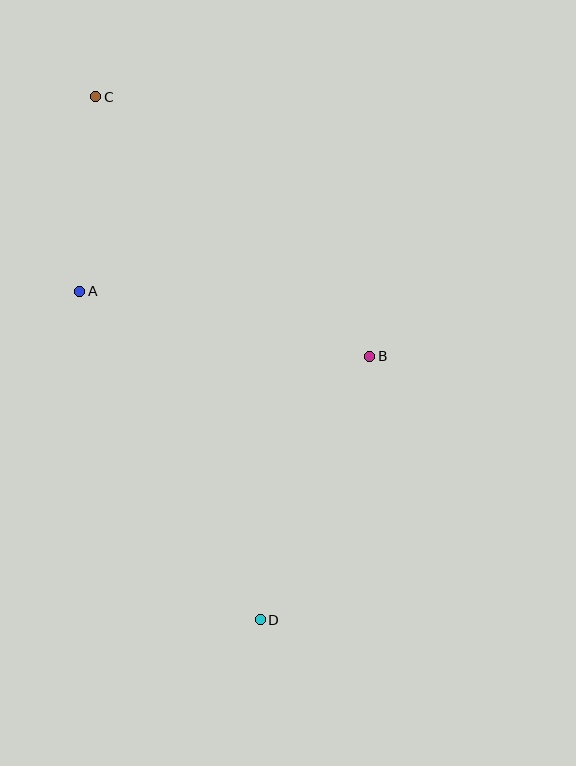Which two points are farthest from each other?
Points C and D are farthest from each other.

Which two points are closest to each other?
Points A and C are closest to each other.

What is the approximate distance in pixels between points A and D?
The distance between A and D is approximately 375 pixels.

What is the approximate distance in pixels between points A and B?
The distance between A and B is approximately 297 pixels.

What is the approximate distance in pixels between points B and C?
The distance between B and C is approximately 377 pixels.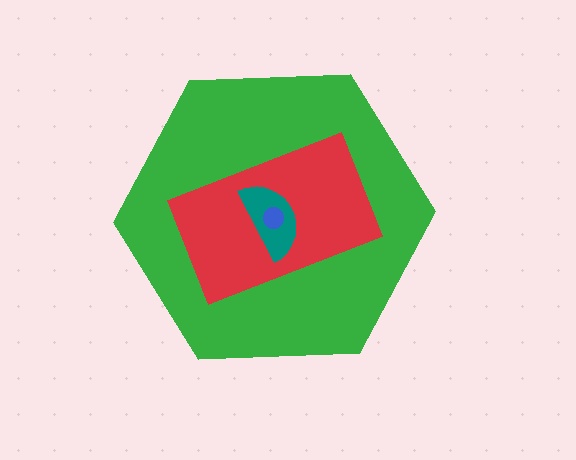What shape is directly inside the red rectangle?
The teal semicircle.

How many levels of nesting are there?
4.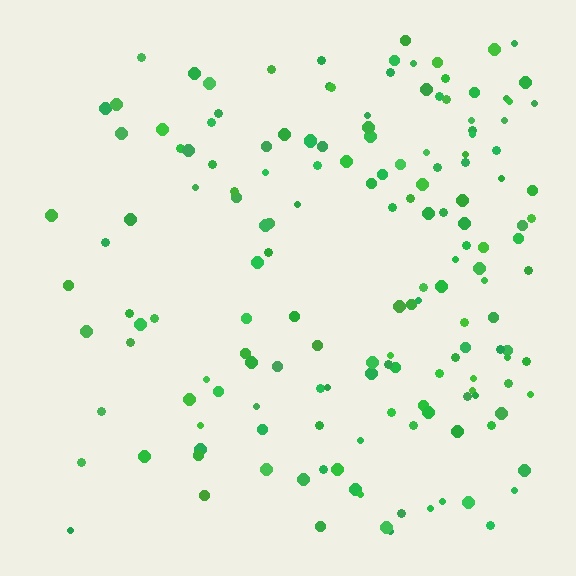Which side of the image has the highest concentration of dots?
The right.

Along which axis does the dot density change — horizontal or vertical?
Horizontal.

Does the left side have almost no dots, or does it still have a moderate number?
Still a moderate number, just noticeably fewer than the right.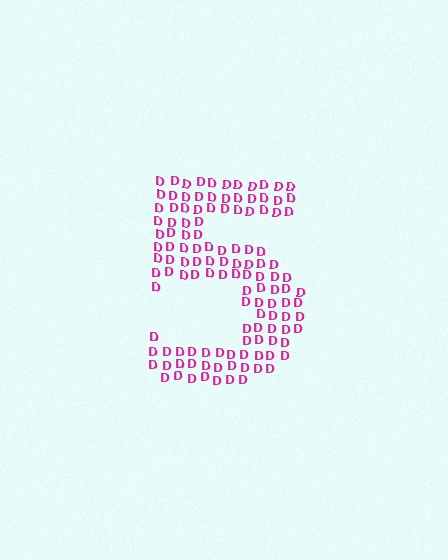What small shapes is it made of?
It is made of small letter D's.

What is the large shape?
The large shape is the digit 5.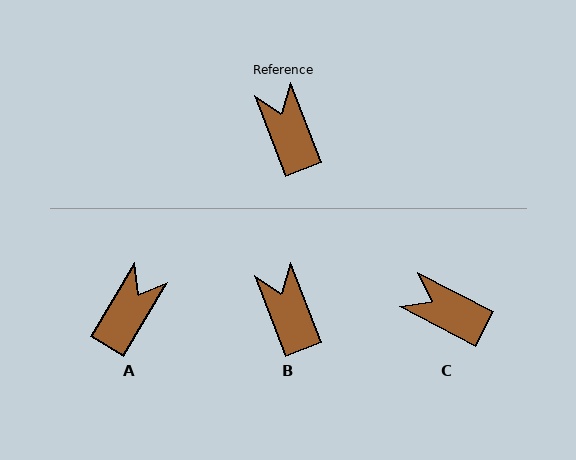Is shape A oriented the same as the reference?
No, it is off by about 51 degrees.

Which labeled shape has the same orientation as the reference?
B.